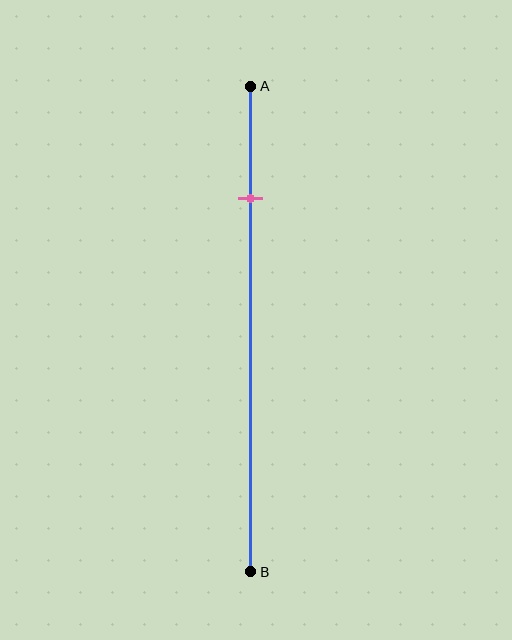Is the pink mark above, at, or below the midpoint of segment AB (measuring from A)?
The pink mark is above the midpoint of segment AB.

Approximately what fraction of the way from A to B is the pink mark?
The pink mark is approximately 25% of the way from A to B.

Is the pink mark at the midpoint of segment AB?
No, the mark is at about 25% from A, not at the 50% midpoint.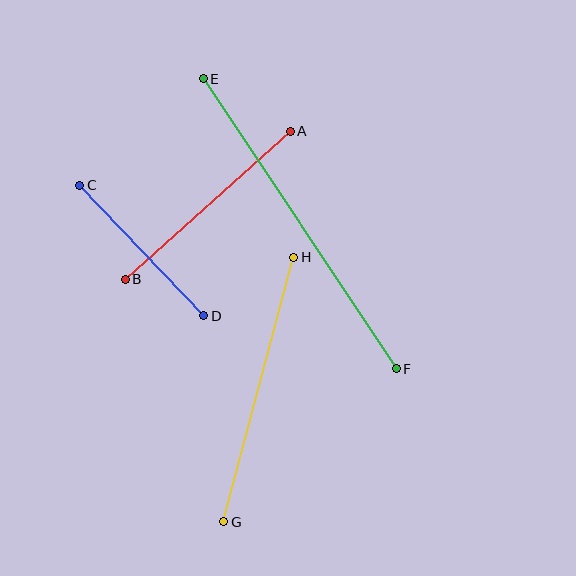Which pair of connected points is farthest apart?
Points E and F are farthest apart.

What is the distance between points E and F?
The distance is approximately 348 pixels.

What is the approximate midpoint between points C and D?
The midpoint is at approximately (142, 251) pixels.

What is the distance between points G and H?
The distance is approximately 273 pixels.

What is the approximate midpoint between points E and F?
The midpoint is at approximately (300, 224) pixels.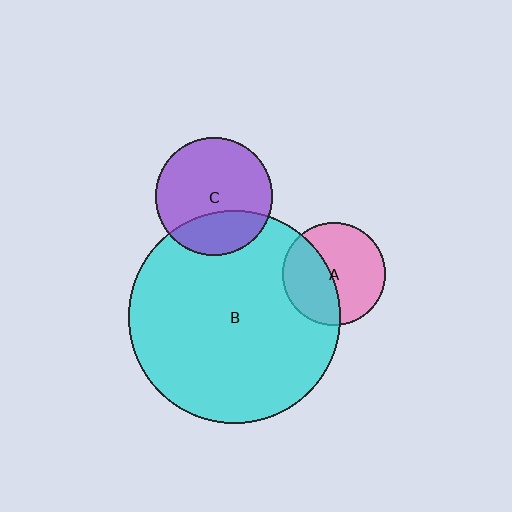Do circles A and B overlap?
Yes.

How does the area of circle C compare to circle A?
Approximately 1.3 times.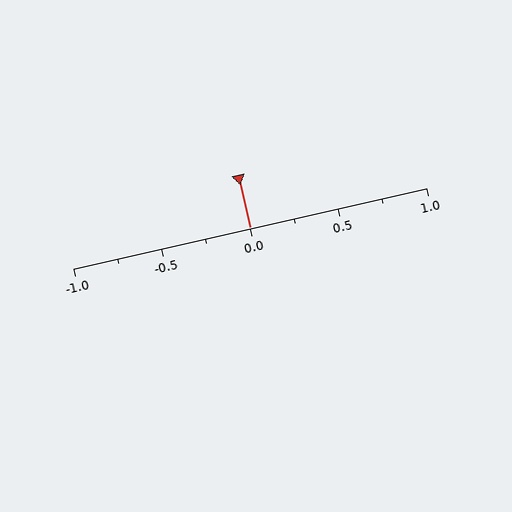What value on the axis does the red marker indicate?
The marker indicates approximately 0.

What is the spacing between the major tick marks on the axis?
The major ticks are spaced 0.5 apart.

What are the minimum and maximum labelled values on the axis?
The axis runs from -1.0 to 1.0.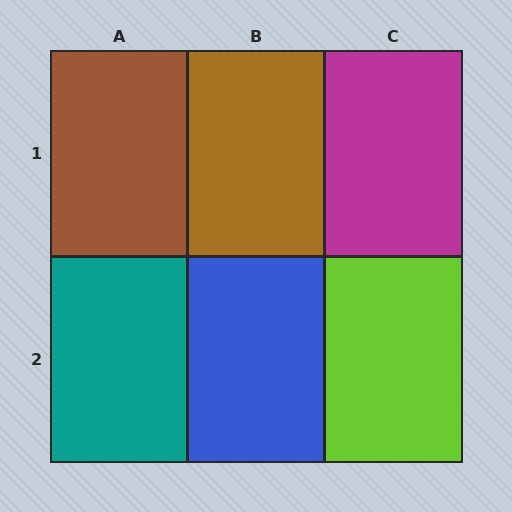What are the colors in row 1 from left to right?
Brown, brown, magenta.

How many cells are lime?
1 cell is lime.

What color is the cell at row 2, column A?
Teal.